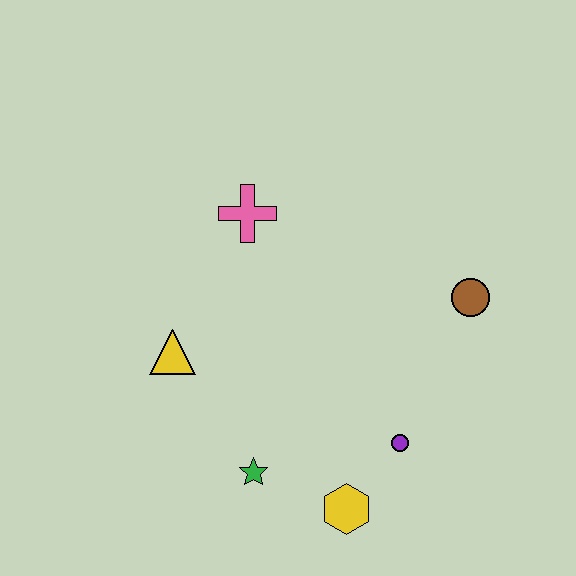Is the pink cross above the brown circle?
Yes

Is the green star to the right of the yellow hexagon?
No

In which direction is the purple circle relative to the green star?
The purple circle is to the right of the green star.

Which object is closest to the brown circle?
The purple circle is closest to the brown circle.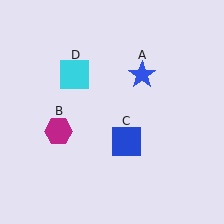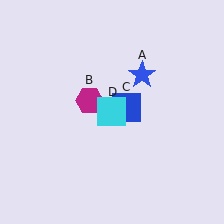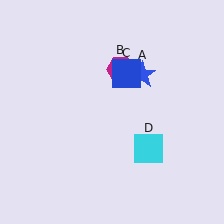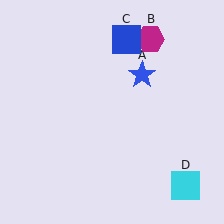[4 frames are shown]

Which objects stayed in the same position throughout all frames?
Blue star (object A) remained stationary.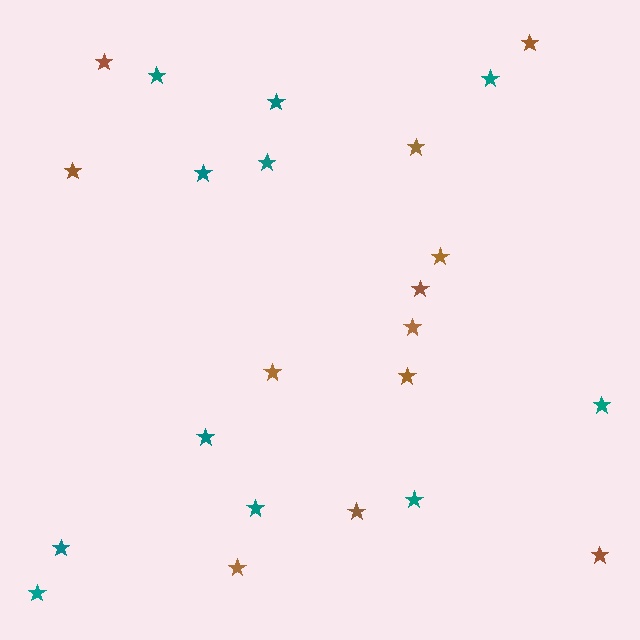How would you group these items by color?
There are 2 groups: one group of brown stars (12) and one group of teal stars (11).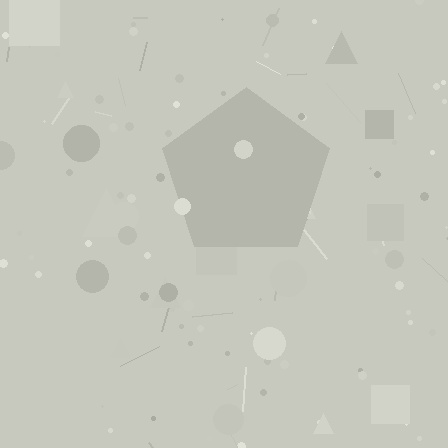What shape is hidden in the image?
A pentagon is hidden in the image.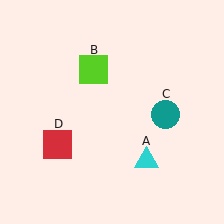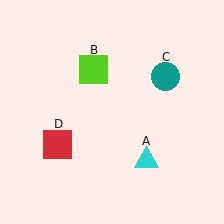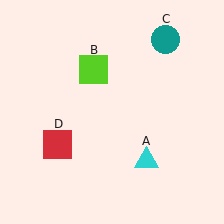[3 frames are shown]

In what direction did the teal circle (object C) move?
The teal circle (object C) moved up.